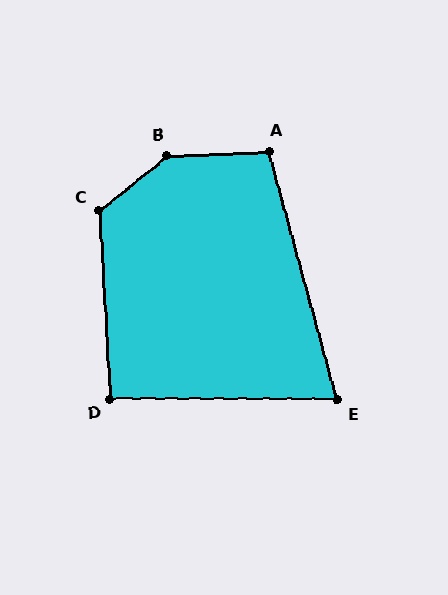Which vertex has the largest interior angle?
B, at approximately 144 degrees.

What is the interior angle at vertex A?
Approximately 103 degrees (obtuse).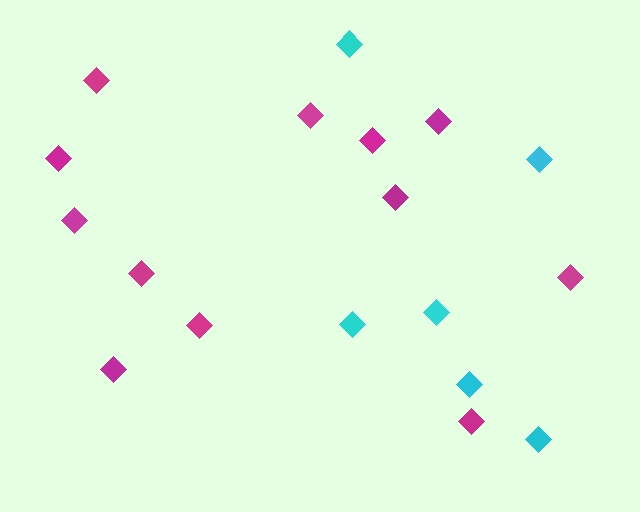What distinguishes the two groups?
There are 2 groups: one group of cyan diamonds (6) and one group of magenta diamonds (12).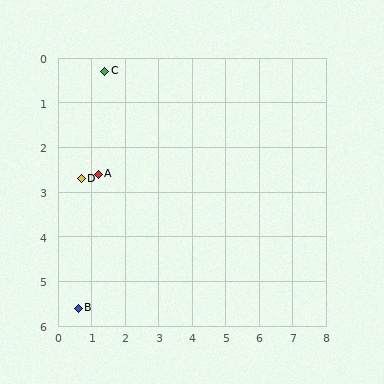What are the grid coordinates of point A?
Point A is at approximately (1.2, 2.6).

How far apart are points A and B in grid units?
Points A and B are about 3.1 grid units apart.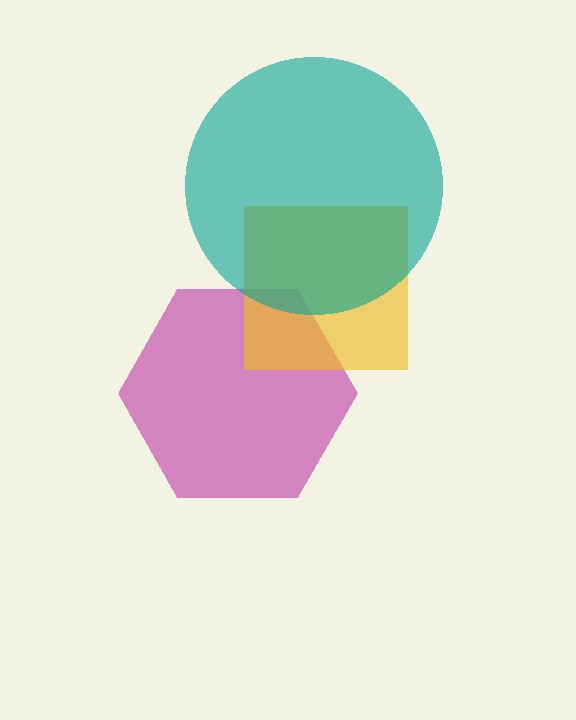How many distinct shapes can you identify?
There are 3 distinct shapes: a magenta hexagon, a yellow square, a teal circle.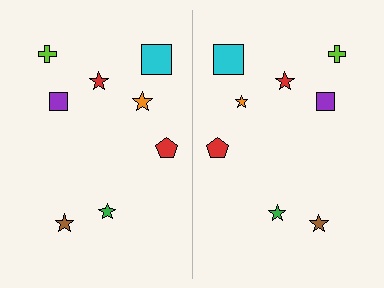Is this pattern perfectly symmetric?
No, the pattern is not perfectly symmetric. The orange star on the right side has a different size than its mirror counterpart.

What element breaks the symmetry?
The orange star on the right side has a different size than its mirror counterpart.